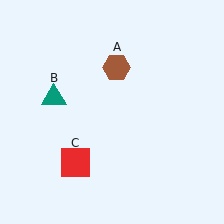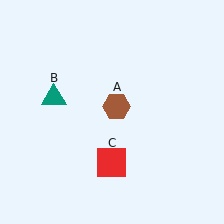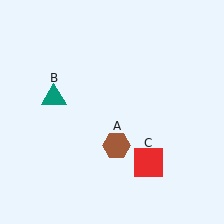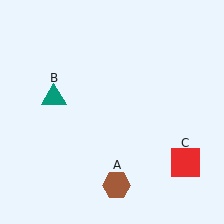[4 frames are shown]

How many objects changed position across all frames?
2 objects changed position: brown hexagon (object A), red square (object C).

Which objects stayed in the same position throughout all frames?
Teal triangle (object B) remained stationary.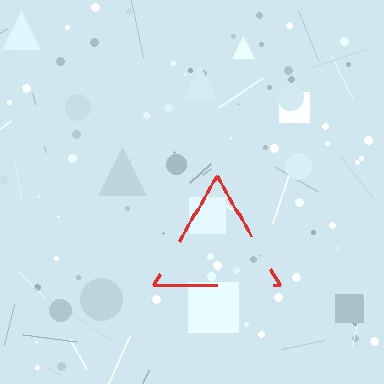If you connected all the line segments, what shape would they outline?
They would outline a triangle.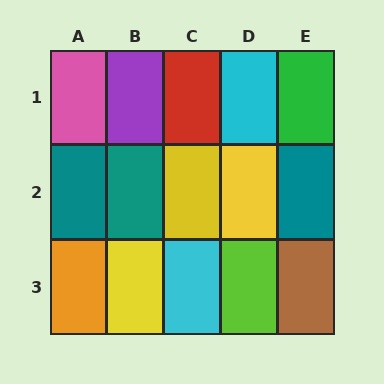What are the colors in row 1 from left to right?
Pink, purple, red, cyan, green.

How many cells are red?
1 cell is red.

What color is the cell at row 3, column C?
Cyan.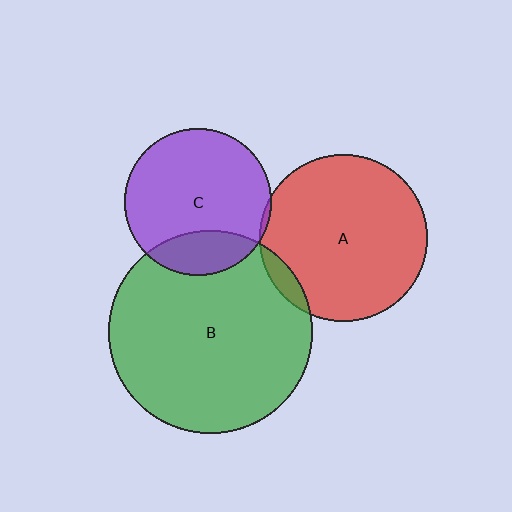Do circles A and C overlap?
Yes.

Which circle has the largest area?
Circle B (green).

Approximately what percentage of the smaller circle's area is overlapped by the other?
Approximately 5%.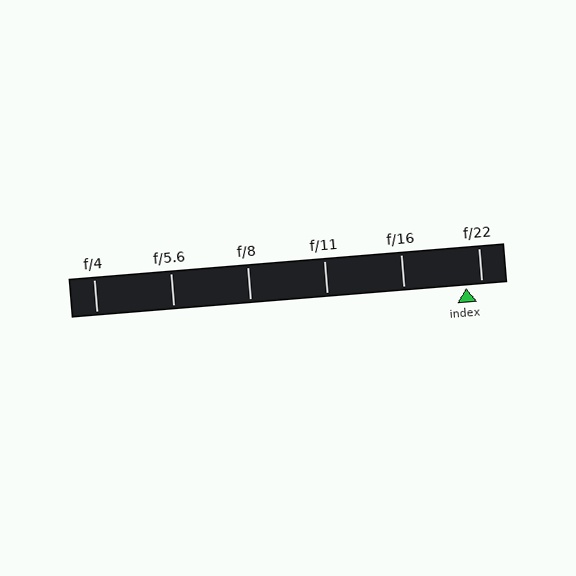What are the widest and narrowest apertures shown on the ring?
The widest aperture shown is f/4 and the narrowest is f/22.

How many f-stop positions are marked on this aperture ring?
There are 6 f-stop positions marked.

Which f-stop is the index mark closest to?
The index mark is closest to f/22.